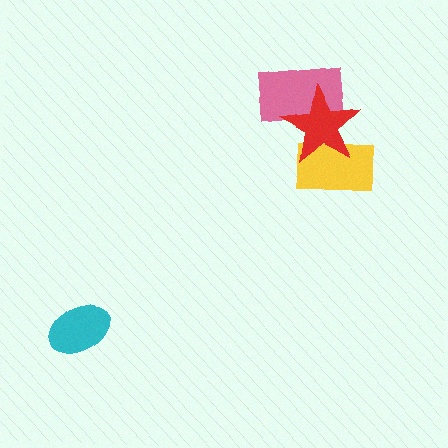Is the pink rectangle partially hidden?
Yes, it is partially covered by another shape.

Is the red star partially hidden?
No, no other shape covers it.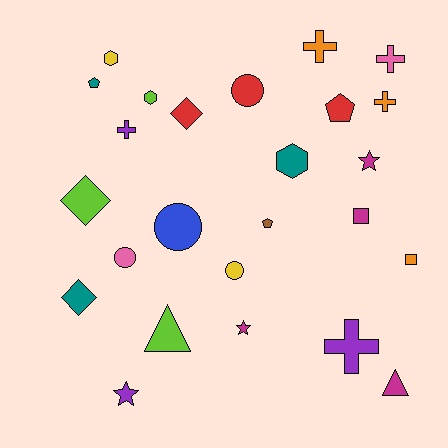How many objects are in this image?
There are 25 objects.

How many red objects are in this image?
There are 3 red objects.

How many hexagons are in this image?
There are 3 hexagons.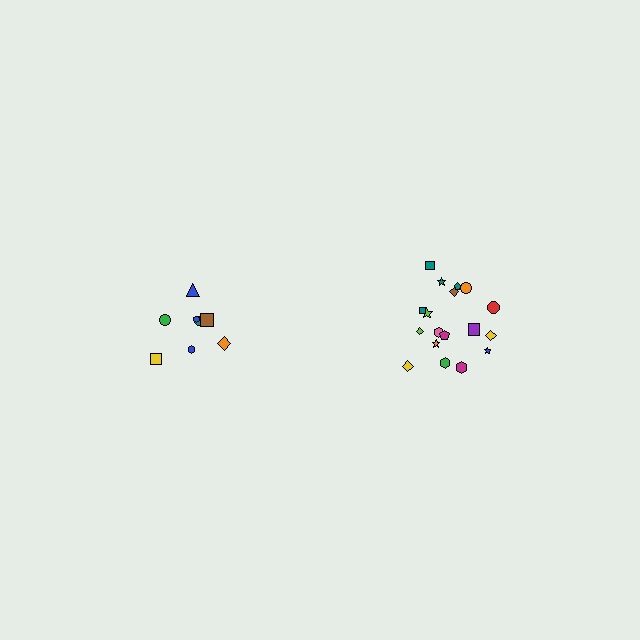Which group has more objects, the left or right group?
The right group.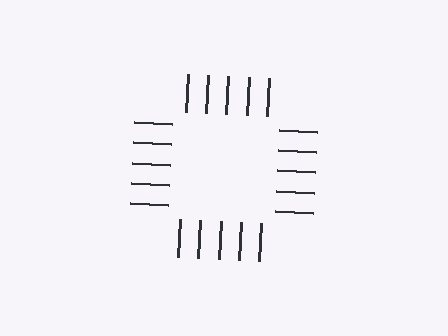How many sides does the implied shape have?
4 sides — the line-ends trace a square.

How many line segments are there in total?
20 — 5 along each of the 4 edges.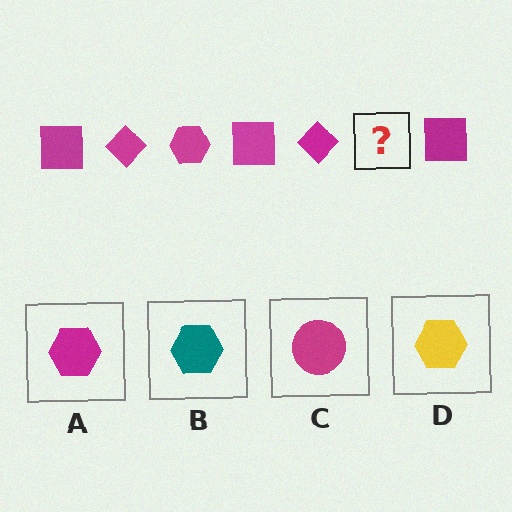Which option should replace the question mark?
Option A.